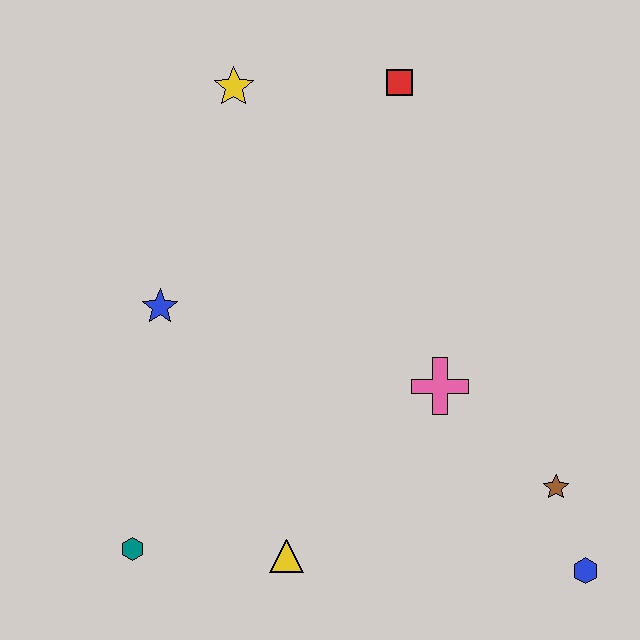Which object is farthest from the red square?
The teal hexagon is farthest from the red square.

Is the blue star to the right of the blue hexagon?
No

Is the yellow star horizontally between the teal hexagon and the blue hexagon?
Yes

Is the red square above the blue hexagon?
Yes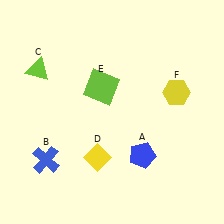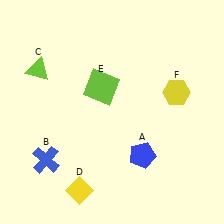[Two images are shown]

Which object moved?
The yellow diamond (D) moved down.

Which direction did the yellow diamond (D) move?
The yellow diamond (D) moved down.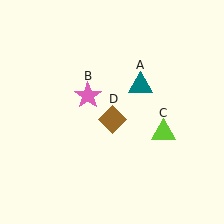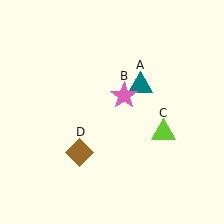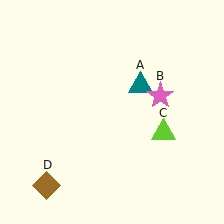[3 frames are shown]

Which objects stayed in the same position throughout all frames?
Teal triangle (object A) and lime triangle (object C) remained stationary.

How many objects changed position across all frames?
2 objects changed position: pink star (object B), brown diamond (object D).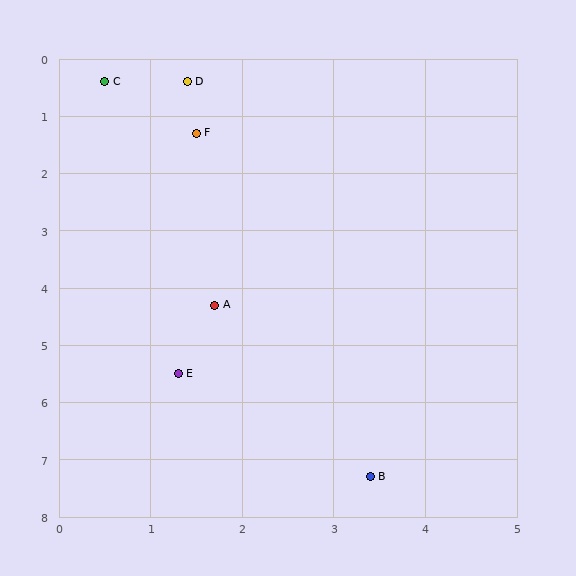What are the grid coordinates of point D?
Point D is at approximately (1.4, 0.4).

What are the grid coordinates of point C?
Point C is at approximately (0.5, 0.4).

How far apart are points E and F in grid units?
Points E and F are about 4.2 grid units apart.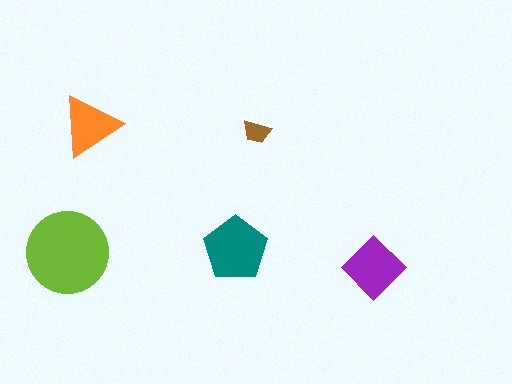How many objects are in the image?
There are 5 objects in the image.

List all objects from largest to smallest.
The lime circle, the teal pentagon, the purple diamond, the orange triangle, the brown trapezoid.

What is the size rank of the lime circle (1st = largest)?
1st.